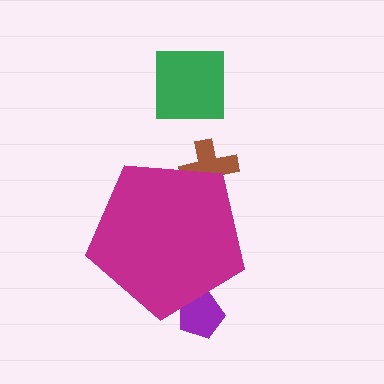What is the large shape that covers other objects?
A magenta pentagon.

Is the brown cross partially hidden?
Yes, the brown cross is partially hidden behind the magenta pentagon.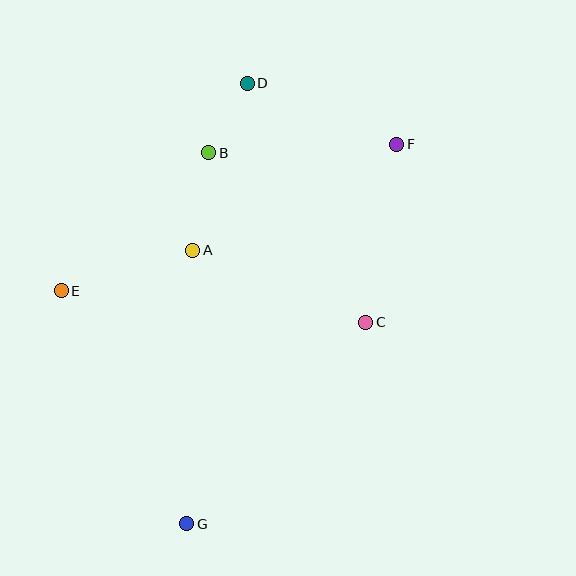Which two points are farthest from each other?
Points D and G are farthest from each other.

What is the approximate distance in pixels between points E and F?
The distance between E and F is approximately 366 pixels.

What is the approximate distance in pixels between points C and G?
The distance between C and G is approximately 269 pixels.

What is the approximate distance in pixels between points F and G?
The distance between F and G is approximately 434 pixels.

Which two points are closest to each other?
Points B and D are closest to each other.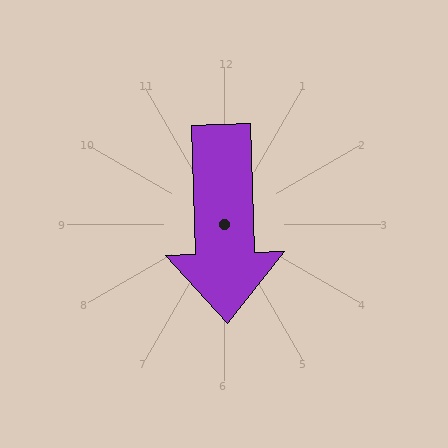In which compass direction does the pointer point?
South.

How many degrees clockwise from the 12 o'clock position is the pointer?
Approximately 178 degrees.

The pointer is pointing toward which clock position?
Roughly 6 o'clock.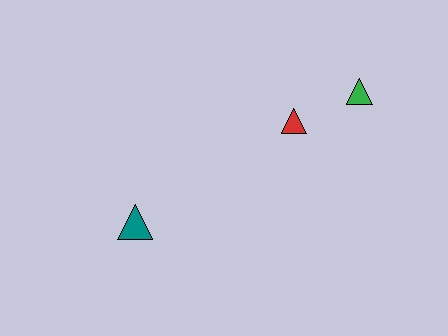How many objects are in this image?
There are 3 objects.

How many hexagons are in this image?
There are no hexagons.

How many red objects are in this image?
There is 1 red object.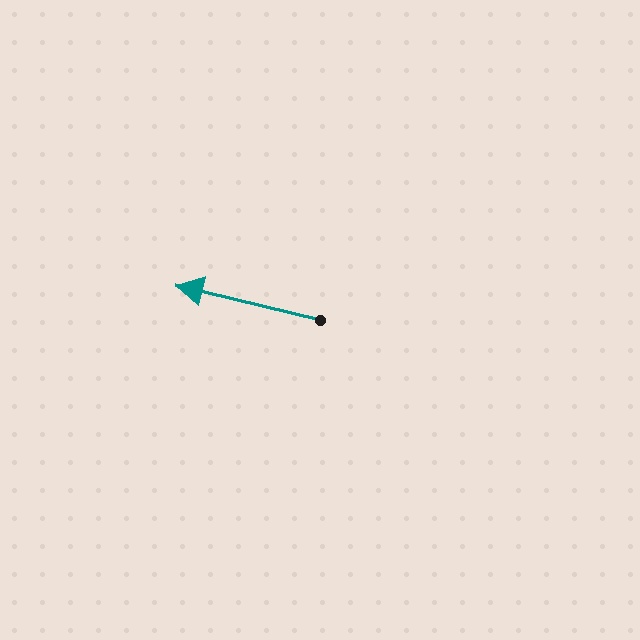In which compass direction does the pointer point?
West.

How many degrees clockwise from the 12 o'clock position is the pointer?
Approximately 284 degrees.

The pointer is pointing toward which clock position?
Roughly 9 o'clock.